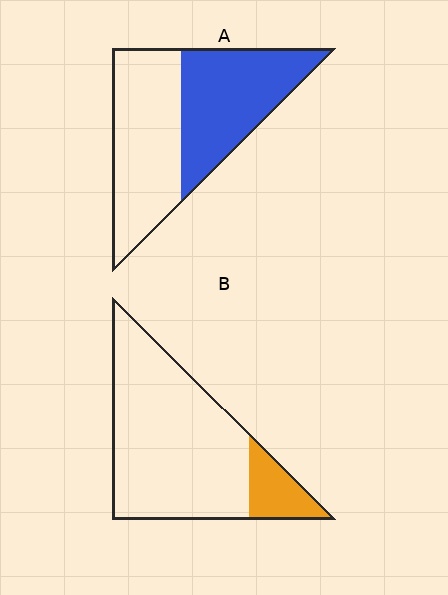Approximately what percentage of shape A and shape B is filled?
A is approximately 50% and B is approximately 15%.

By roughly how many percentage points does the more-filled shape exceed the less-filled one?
By roughly 35 percentage points (A over B).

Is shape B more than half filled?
No.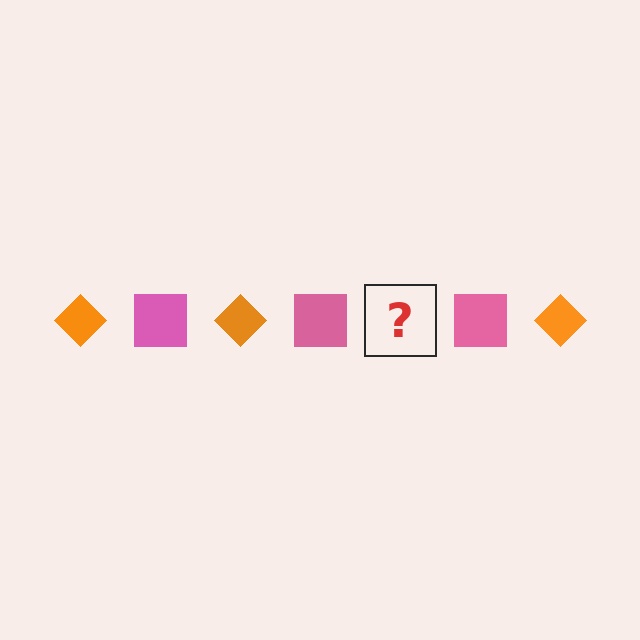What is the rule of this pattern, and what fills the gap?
The rule is that the pattern alternates between orange diamond and pink square. The gap should be filled with an orange diamond.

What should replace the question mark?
The question mark should be replaced with an orange diamond.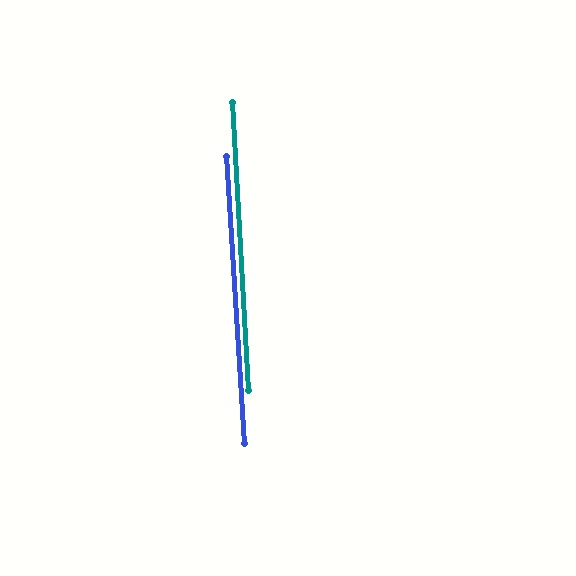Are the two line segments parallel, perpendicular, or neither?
Parallel — their directions differ by only 0.5°.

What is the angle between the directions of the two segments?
Approximately 0 degrees.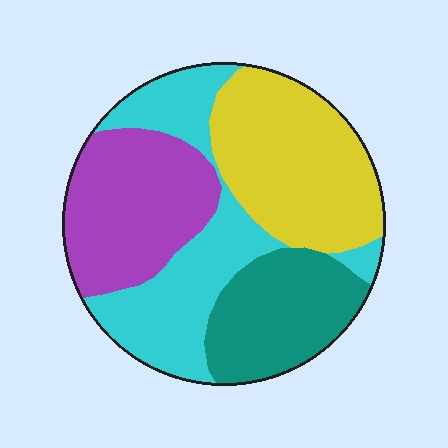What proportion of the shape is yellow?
Yellow takes up about one quarter (1/4) of the shape.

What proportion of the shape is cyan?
Cyan covers 28% of the shape.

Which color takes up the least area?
Teal, at roughly 20%.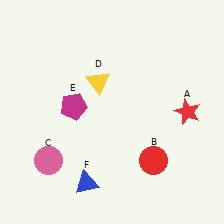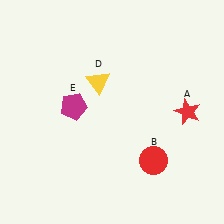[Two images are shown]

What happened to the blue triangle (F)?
The blue triangle (F) was removed in Image 2. It was in the bottom-left area of Image 1.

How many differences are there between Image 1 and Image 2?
There are 2 differences between the two images.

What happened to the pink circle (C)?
The pink circle (C) was removed in Image 2. It was in the bottom-left area of Image 1.